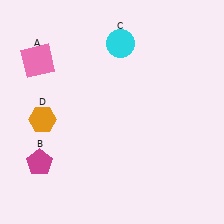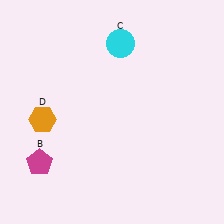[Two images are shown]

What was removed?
The pink square (A) was removed in Image 2.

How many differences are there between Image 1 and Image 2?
There is 1 difference between the two images.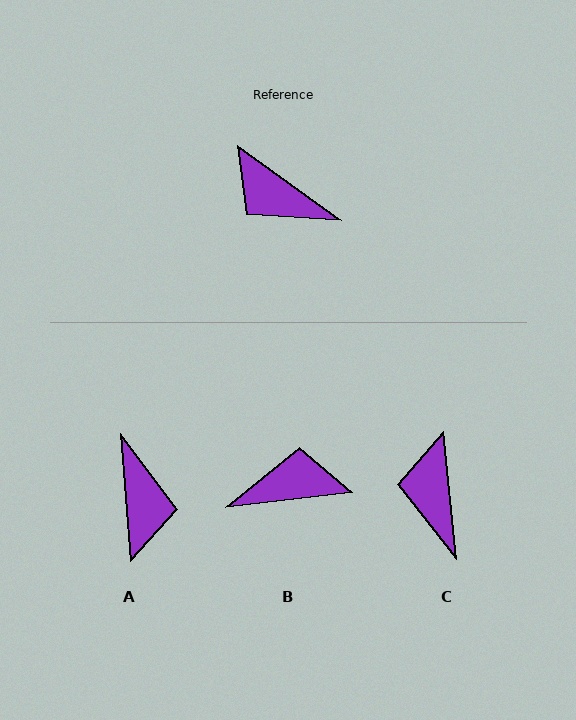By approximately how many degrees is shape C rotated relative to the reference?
Approximately 48 degrees clockwise.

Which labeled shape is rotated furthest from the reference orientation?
B, about 137 degrees away.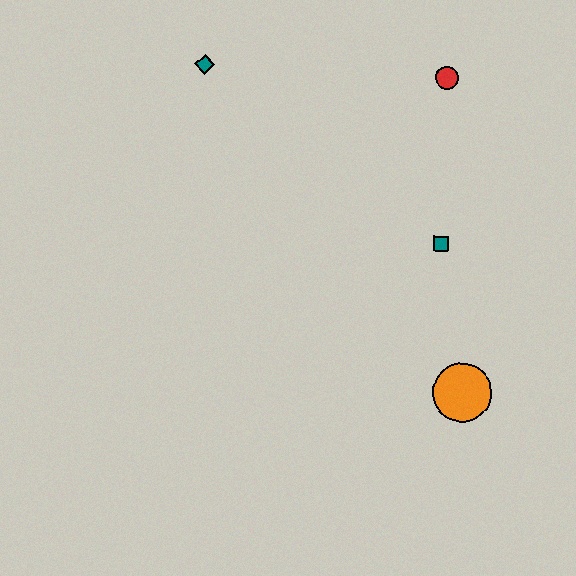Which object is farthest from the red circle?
The orange circle is farthest from the red circle.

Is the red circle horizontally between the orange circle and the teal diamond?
Yes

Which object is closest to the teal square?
The orange circle is closest to the teal square.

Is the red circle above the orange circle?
Yes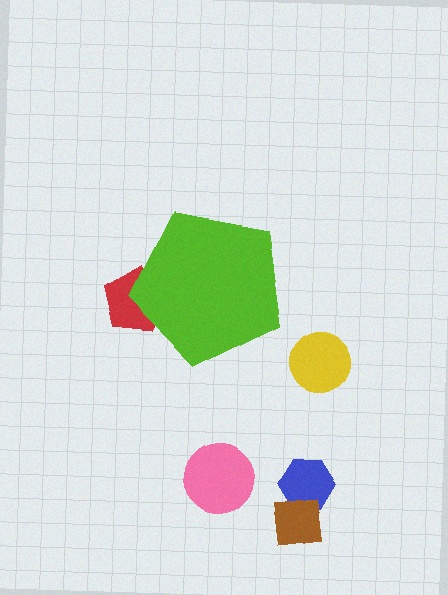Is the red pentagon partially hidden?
Yes, the red pentagon is partially hidden behind the lime pentagon.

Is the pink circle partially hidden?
No, the pink circle is fully visible.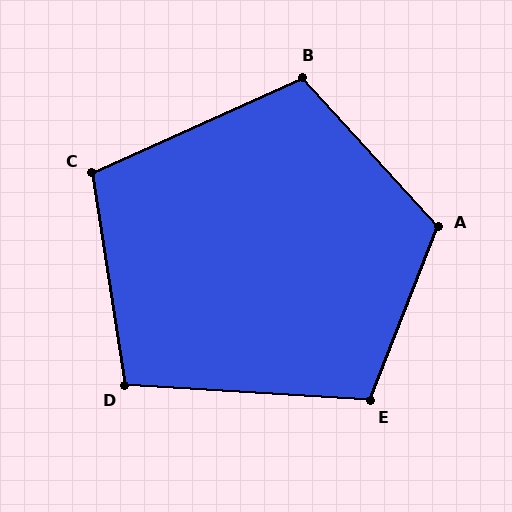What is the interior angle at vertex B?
Approximately 108 degrees (obtuse).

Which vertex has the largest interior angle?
A, at approximately 116 degrees.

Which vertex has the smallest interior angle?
D, at approximately 102 degrees.